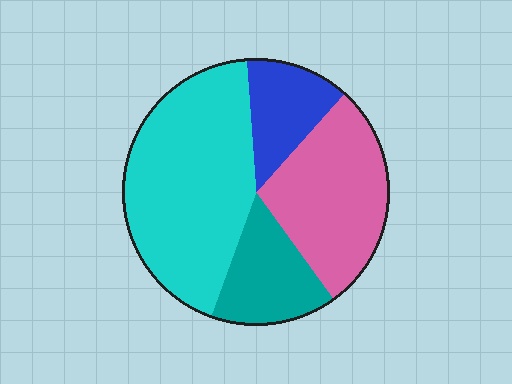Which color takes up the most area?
Cyan, at roughly 45%.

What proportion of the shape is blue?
Blue takes up less than a quarter of the shape.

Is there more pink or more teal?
Pink.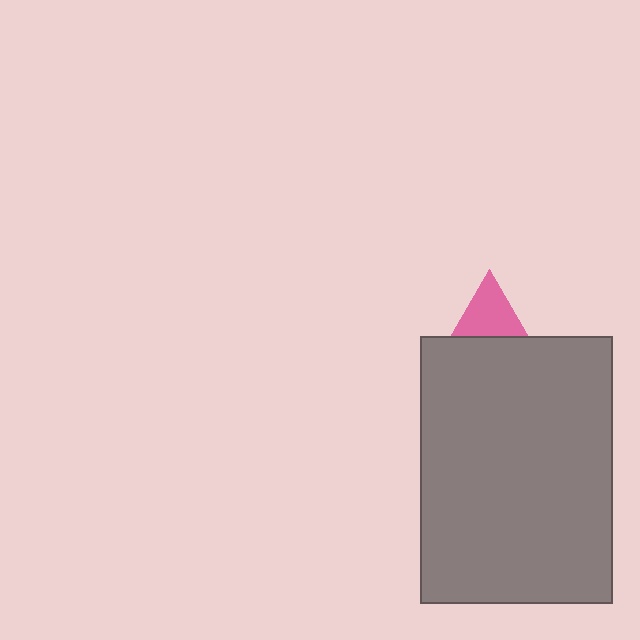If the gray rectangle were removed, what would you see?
You would see the complete pink triangle.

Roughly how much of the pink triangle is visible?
A small part of it is visible (roughly 34%).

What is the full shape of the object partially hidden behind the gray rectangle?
The partially hidden object is a pink triangle.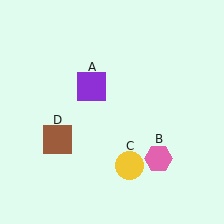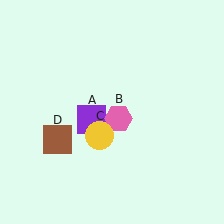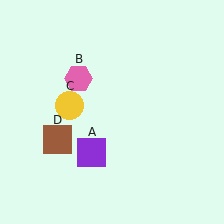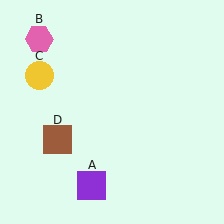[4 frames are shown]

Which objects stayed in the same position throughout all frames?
Brown square (object D) remained stationary.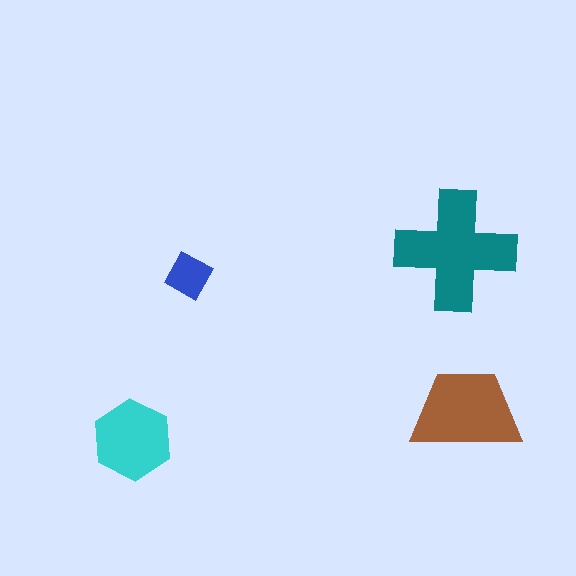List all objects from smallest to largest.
The blue diamond, the cyan hexagon, the brown trapezoid, the teal cross.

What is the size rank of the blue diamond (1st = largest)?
4th.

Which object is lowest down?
The cyan hexagon is bottommost.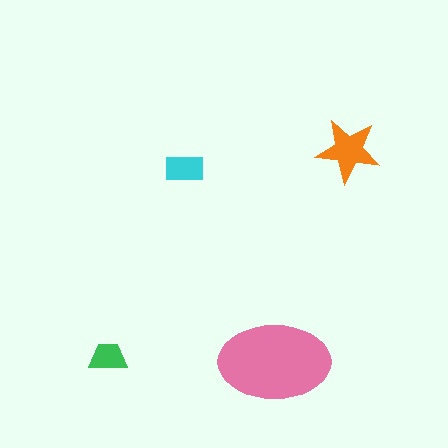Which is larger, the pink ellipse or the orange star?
The pink ellipse.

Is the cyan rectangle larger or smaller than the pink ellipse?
Smaller.